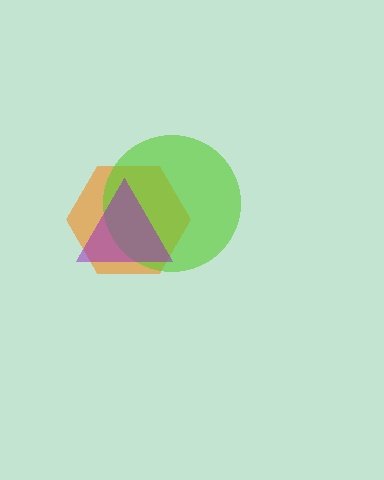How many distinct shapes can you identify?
There are 3 distinct shapes: an orange hexagon, a lime circle, a purple triangle.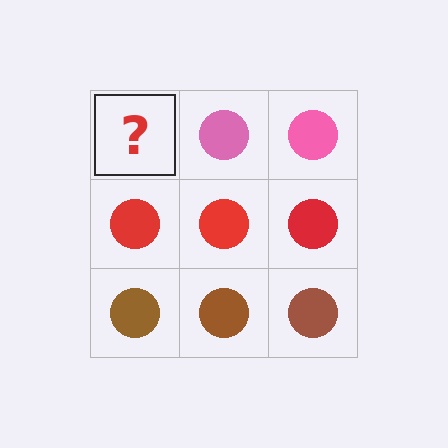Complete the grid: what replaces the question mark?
The question mark should be replaced with a pink circle.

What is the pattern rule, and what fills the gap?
The rule is that each row has a consistent color. The gap should be filled with a pink circle.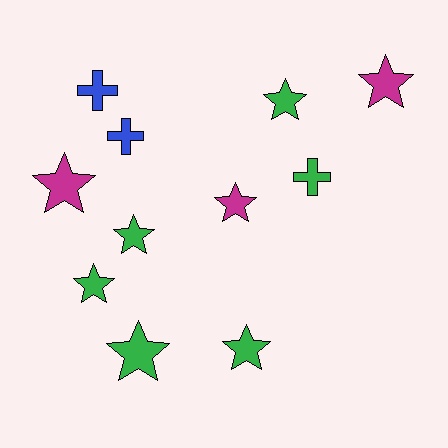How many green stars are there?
There are 5 green stars.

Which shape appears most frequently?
Star, with 8 objects.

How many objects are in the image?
There are 11 objects.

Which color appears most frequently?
Green, with 6 objects.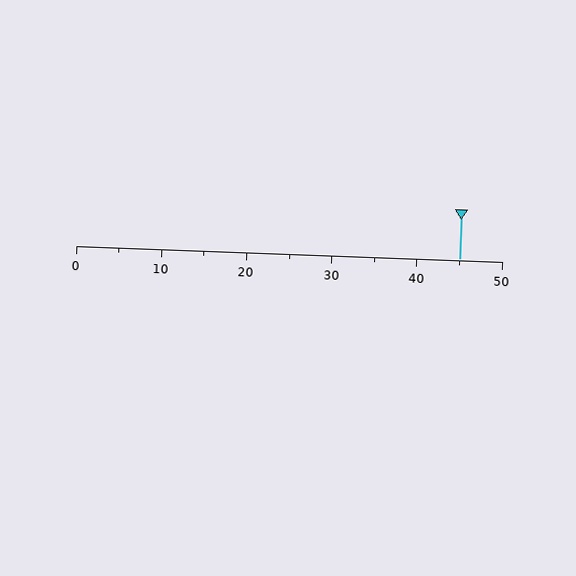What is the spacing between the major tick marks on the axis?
The major ticks are spaced 10 apart.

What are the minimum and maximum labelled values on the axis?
The axis runs from 0 to 50.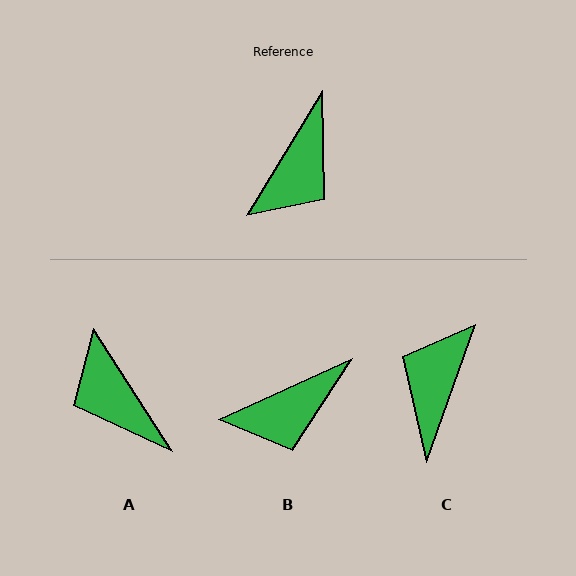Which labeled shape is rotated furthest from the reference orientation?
C, about 168 degrees away.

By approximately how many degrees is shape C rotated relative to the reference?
Approximately 168 degrees clockwise.